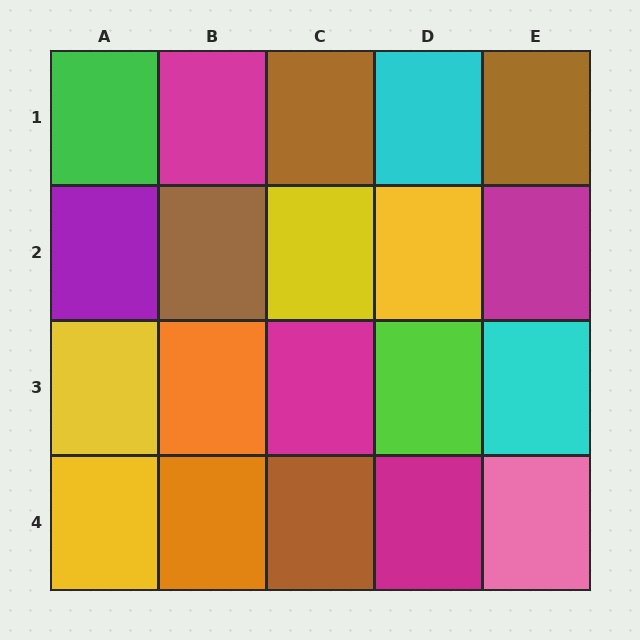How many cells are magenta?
4 cells are magenta.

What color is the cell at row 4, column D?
Magenta.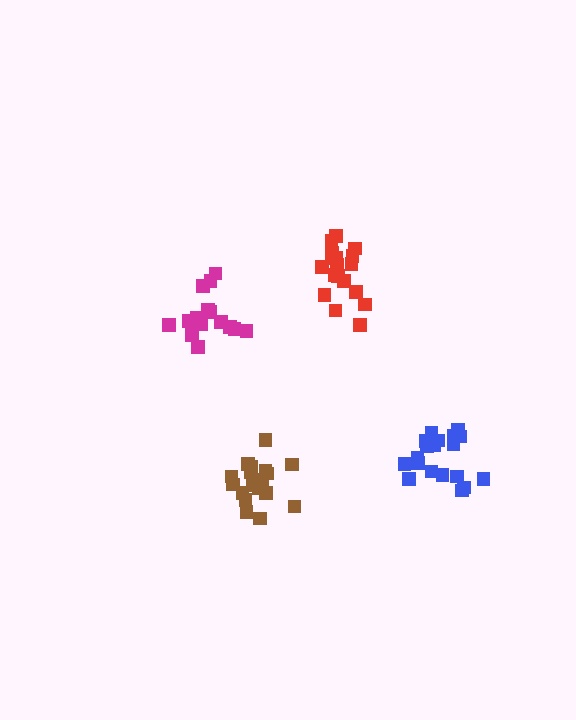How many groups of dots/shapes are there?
There are 4 groups.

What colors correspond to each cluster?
The clusters are colored: brown, red, magenta, blue.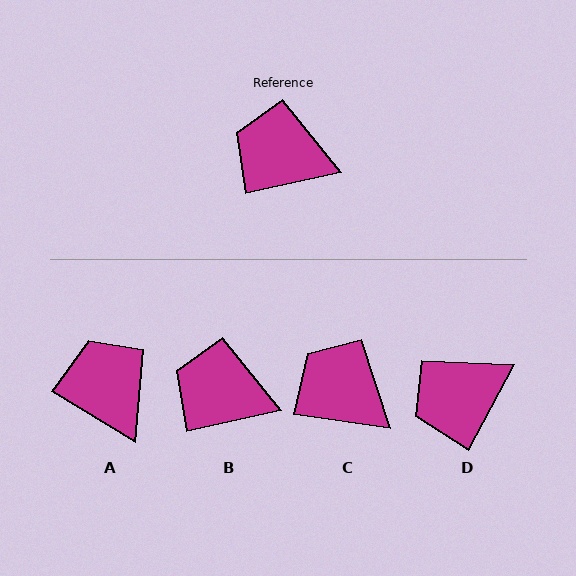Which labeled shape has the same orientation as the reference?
B.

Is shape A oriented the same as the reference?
No, it is off by about 44 degrees.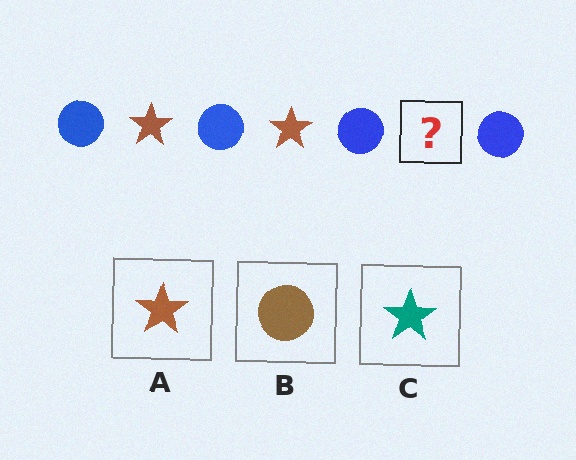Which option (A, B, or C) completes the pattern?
A.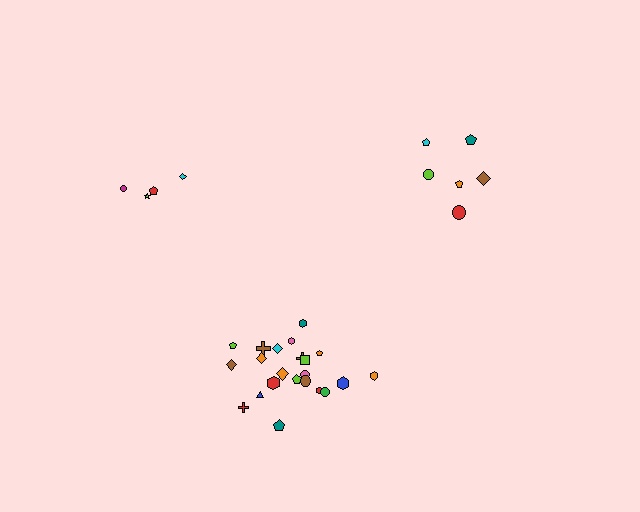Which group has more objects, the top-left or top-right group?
The top-right group.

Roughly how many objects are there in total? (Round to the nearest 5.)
Roughly 30 objects in total.